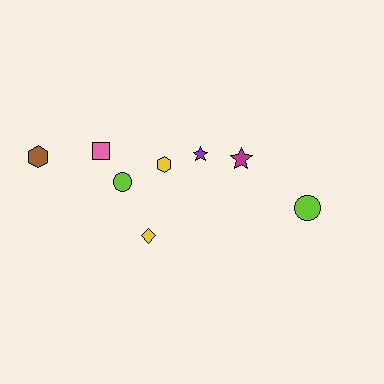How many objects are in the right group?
There are 3 objects.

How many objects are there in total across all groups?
There are 8 objects.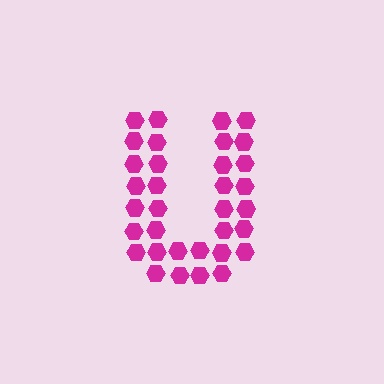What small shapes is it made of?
It is made of small hexagons.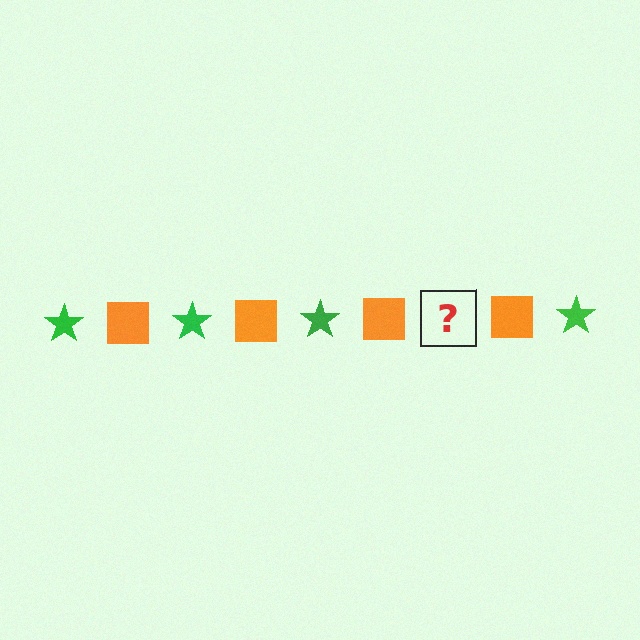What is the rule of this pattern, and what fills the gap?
The rule is that the pattern alternates between green star and orange square. The gap should be filled with a green star.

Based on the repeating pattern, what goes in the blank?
The blank should be a green star.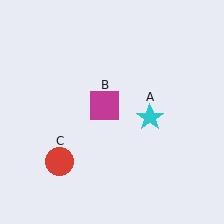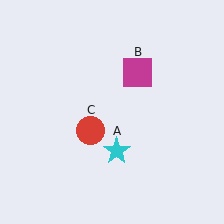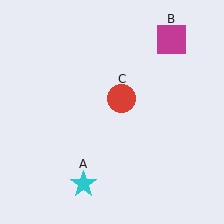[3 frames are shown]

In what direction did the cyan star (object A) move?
The cyan star (object A) moved down and to the left.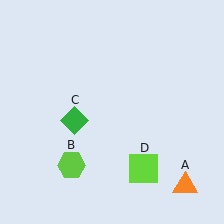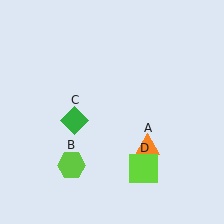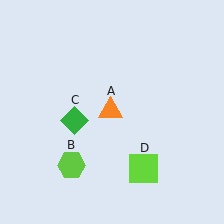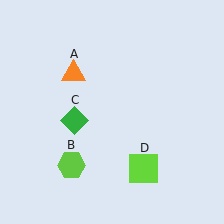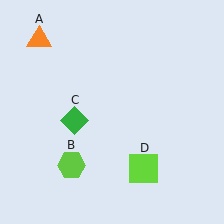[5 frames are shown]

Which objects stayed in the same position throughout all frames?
Lime hexagon (object B) and green diamond (object C) and lime square (object D) remained stationary.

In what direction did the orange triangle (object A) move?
The orange triangle (object A) moved up and to the left.